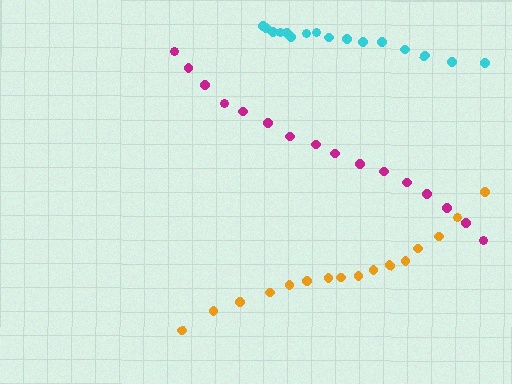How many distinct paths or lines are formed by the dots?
There are 3 distinct paths.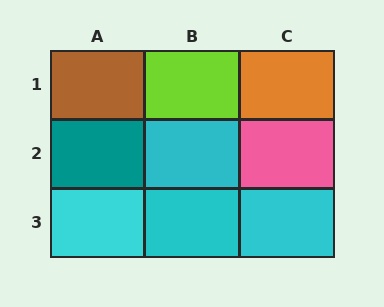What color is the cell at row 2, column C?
Pink.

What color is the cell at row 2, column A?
Teal.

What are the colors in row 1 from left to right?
Brown, lime, orange.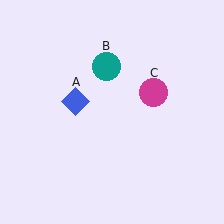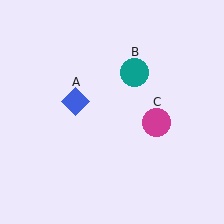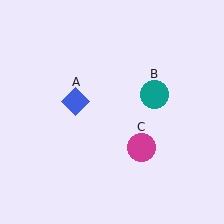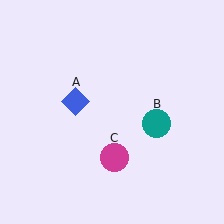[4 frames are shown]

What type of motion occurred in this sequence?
The teal circle (object B), magenta circle (object C) rotated clockwise around the center of the scene.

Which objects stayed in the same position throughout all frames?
Blue diamond (object A) remained stationary.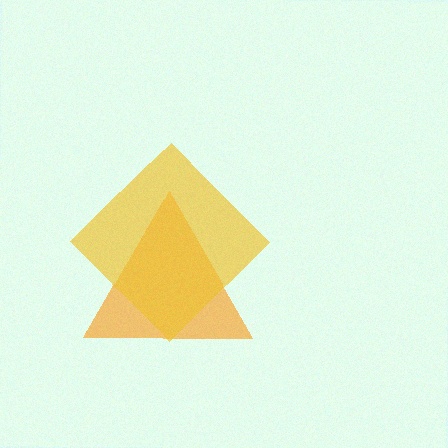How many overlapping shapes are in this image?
There are 2 overlapping shapes in the image.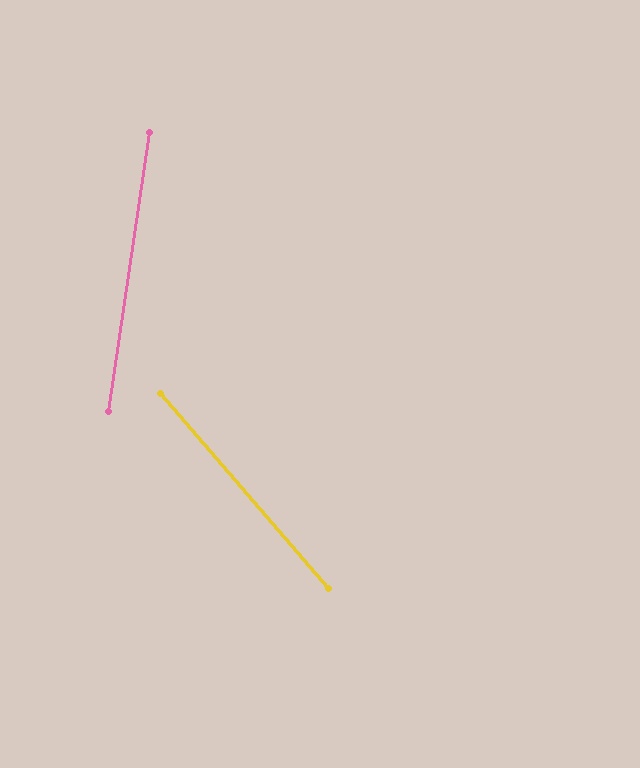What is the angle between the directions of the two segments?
Approximately 49 degrees.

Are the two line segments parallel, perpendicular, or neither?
Neither parallel nor perpendicular — they differ by about 49°.